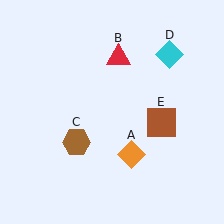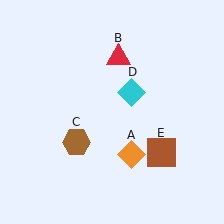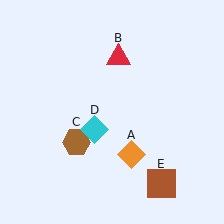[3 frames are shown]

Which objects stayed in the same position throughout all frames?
Orange diamond (object A) and red triangle (object B) and brown hexagon (object C) remained stationary.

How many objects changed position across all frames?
2 objects changed position: cyan diamond (object D), brown square (object E).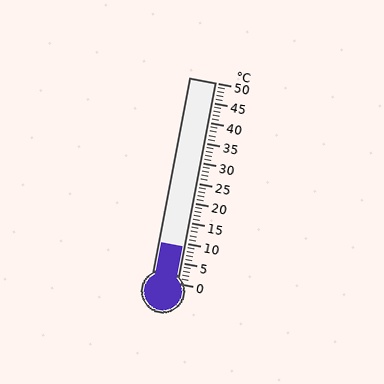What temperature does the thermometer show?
The thermometer shows approximately 9°C.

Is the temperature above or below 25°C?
The temperature is below 25°C.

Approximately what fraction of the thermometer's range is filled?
The thermometer is filled to approximately 20% of its range.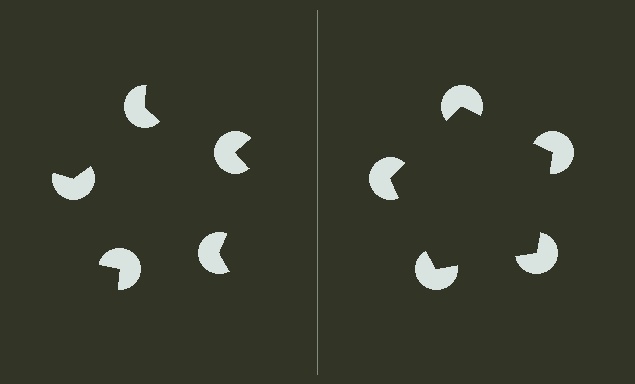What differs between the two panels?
The pac-man discs are positioned identically on both sides; only the wedge orientations differ. On the right they align to a pentagon; on the left they are misaligned.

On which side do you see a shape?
An illusory pentagon appears on the right side. On the left side the wedge cuts are rotated, so no coherent shape forms.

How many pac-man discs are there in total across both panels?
10 — 5 on each side.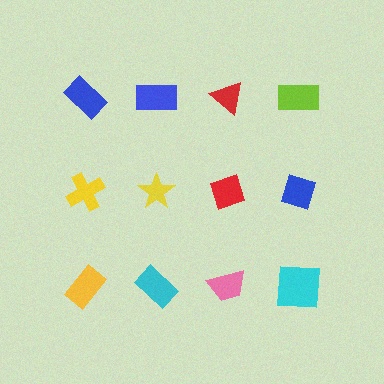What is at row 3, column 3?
A pink trapezoid.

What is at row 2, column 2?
A yellow star.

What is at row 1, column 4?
A lime rectangle.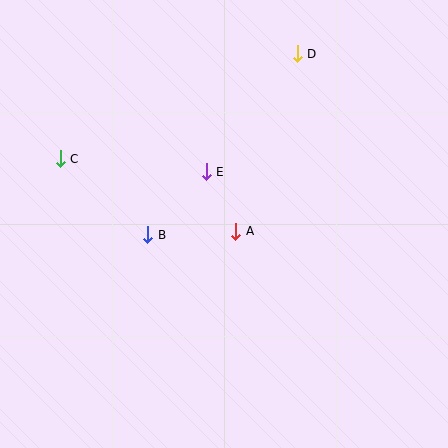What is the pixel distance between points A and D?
The distance between A and D is 188 pixels.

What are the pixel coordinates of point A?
Point A is at (236, 231).